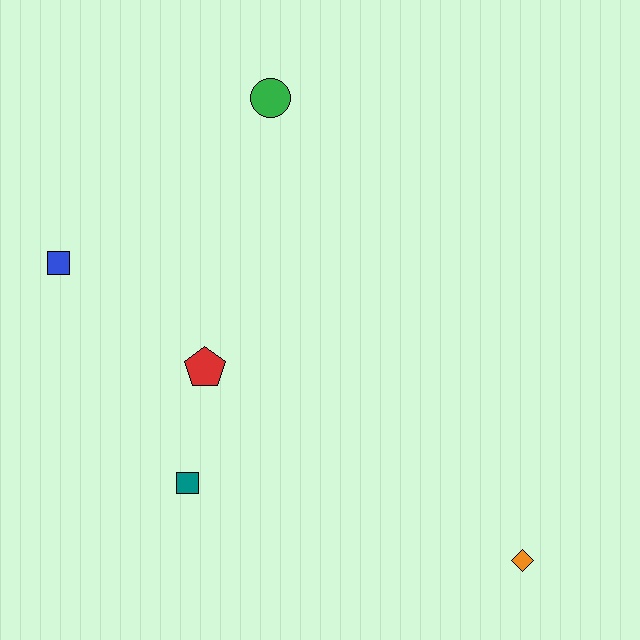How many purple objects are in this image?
There are no purple objects.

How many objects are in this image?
There are 5 objects.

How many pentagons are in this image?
There is 1 pentagon.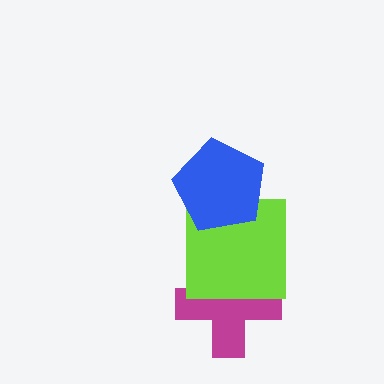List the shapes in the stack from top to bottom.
From top to bottom: the blue pentagon, the lime square, the magenta cross.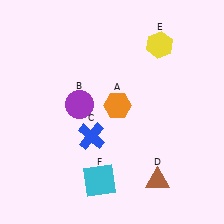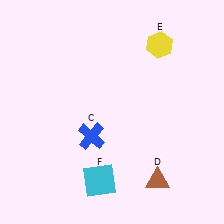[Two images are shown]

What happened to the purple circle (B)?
The purple circle (B) was removed in Image 2. It was in the top-left area of Image 1.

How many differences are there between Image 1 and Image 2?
There are 2 differences between the two images.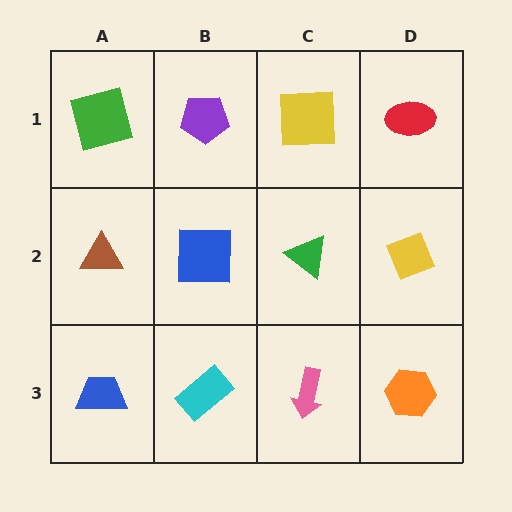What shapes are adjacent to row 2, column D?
A red ellipse (row 1, column D), an orange hexagon (row 3, column D), a green triangle (row 2, column C).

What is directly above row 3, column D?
A yellow diamond.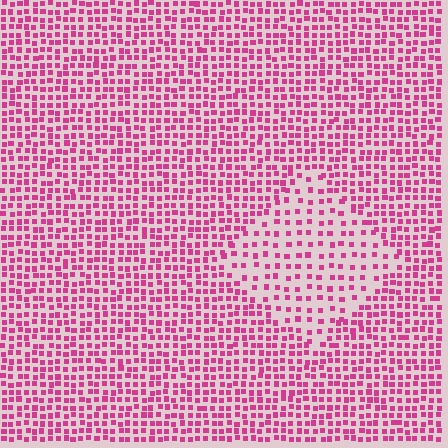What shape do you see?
I see a diamond.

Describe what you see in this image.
The image contains small magenta elements arranged at two different densities. A diamond-shaped region is visible where the elements are less densely packed than the surrounding area.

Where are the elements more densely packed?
The elements are more densely packed outside the diamond boundary.